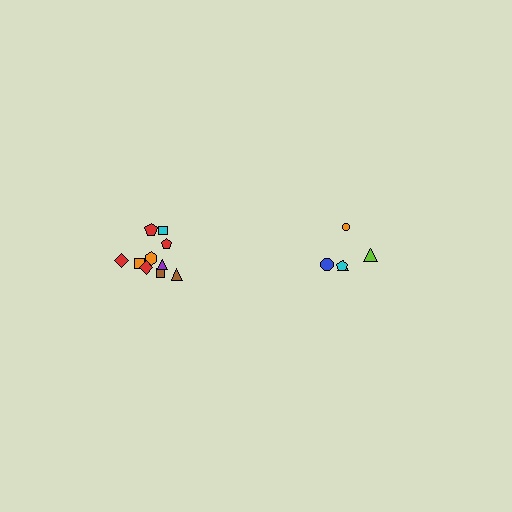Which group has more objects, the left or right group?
The left group.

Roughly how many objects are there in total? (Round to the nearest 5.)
Roughly 15 objects in total.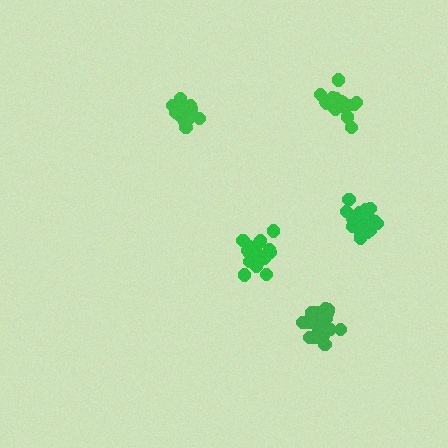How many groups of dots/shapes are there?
There are 5 groups.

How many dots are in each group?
Group 1: 21 dots, Group 2: 17 dots, Group 3: 19 dots, Group 4: 20 dots, Group 5: 20 dots (97 total).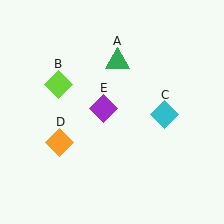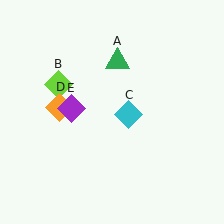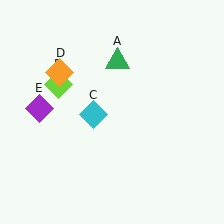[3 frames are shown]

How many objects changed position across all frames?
3 objects changed position: cyan diamond (object C), orange diamond (object D), purple diamond (object E).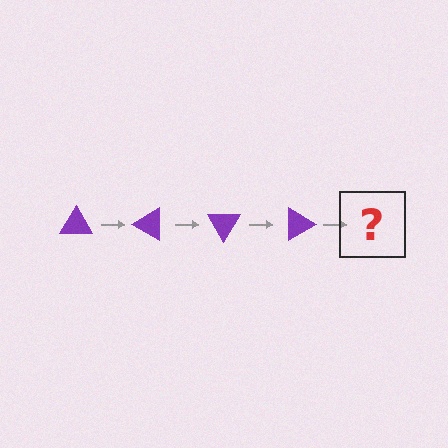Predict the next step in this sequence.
The next step is a purple triangle rotated 120 degrees.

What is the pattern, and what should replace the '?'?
The pattern is that the triangle rotates 30 degrees each step. The '?' should be a purple triangle rotated 120 degrees.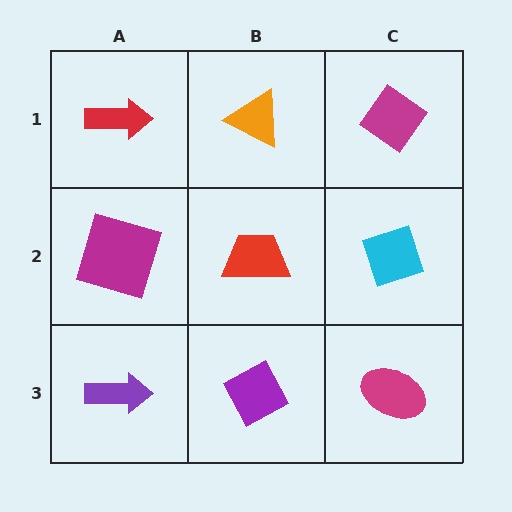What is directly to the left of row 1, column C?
An orange triangle.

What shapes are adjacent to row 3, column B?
A red trapezoid (row 2, column B), a purple arrow (row 3, column A), a magenta ellipse (row 3, column C).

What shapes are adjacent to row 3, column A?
A magenta square (row 2, column A), a purple diamond (row 3, column B).